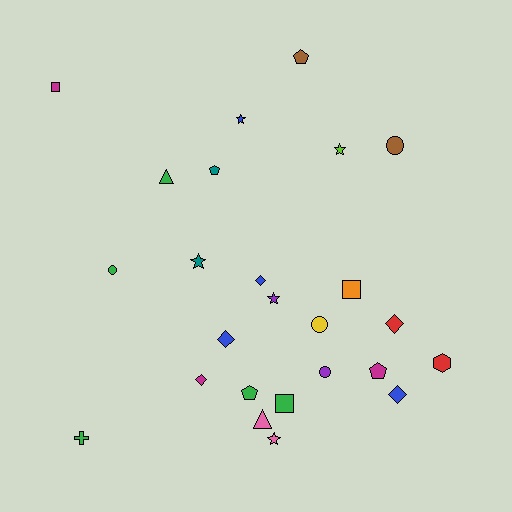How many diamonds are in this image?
There are 5 diamonds.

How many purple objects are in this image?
There are 2 purple objects.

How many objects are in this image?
There are 25 objects.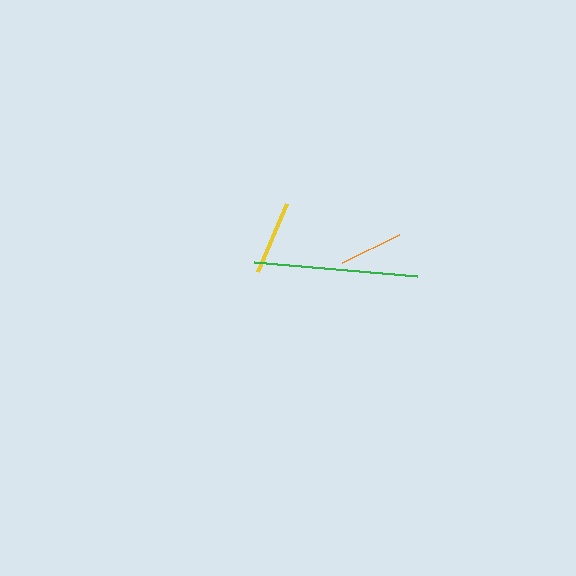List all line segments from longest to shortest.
From longest to shortest: green, yellow, orange.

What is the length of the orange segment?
The orange segment is approximately 63 pixels long.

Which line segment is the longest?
The green line is the longest at approximately 164 pixels.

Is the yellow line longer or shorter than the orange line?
The yellow line is longer than the orange line.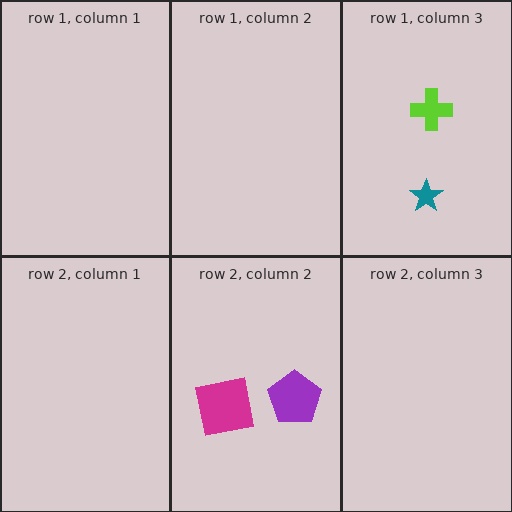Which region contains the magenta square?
The row 2, column 2 region.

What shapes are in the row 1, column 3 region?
The lime cross, the teal star.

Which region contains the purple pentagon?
The row 2, column 2 region.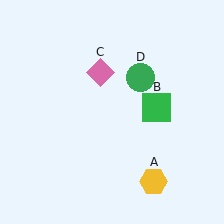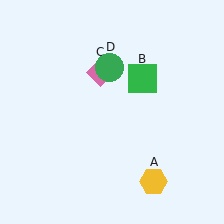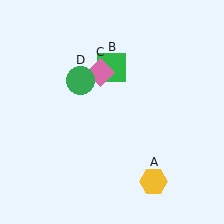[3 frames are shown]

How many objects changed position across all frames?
2 objects changed position: green square (object B), green circle (object D).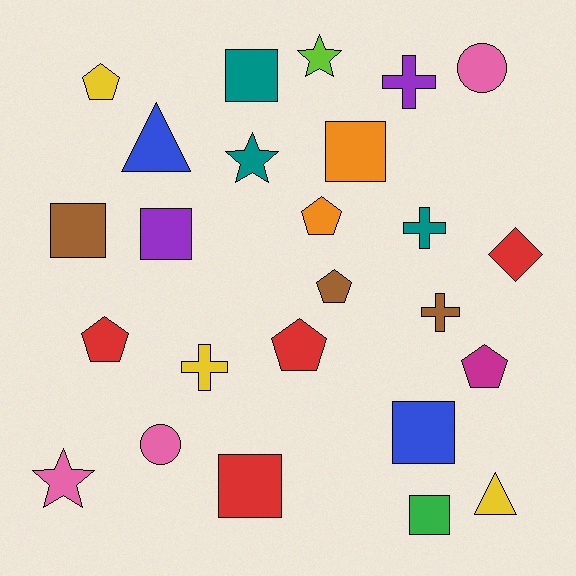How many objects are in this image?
There are 25 objects.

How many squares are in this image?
There are 7 squares.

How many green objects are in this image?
There is 1 green object.